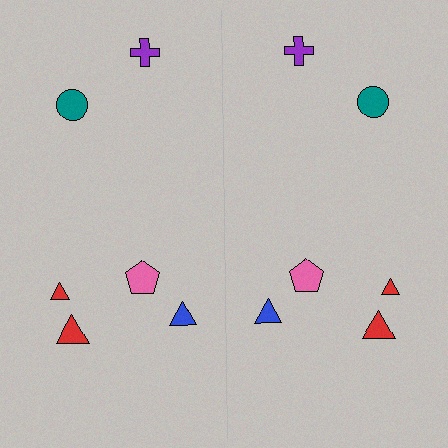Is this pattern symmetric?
Yes, this pattern has bilateral (reflection) symmetry.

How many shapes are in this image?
There are 12 shapes in this image.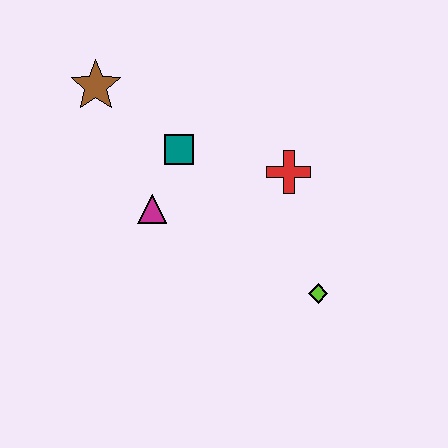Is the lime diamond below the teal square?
Yes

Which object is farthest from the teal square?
The lime diamond is farthest from the teal square.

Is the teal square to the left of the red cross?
Yes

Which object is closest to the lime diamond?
The red cross is closest to the lime diamond.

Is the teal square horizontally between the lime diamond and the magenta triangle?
Yes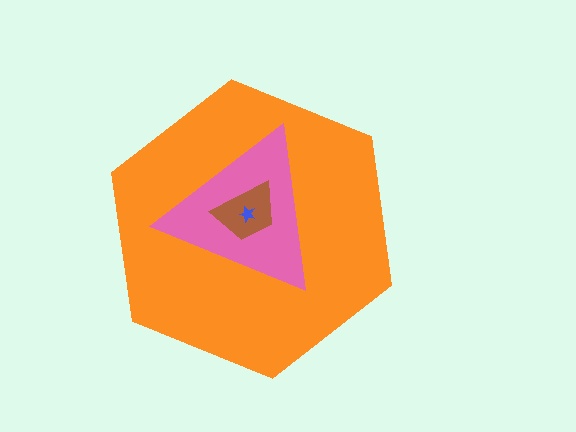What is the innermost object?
The blue star.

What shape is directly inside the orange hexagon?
The pink triangle.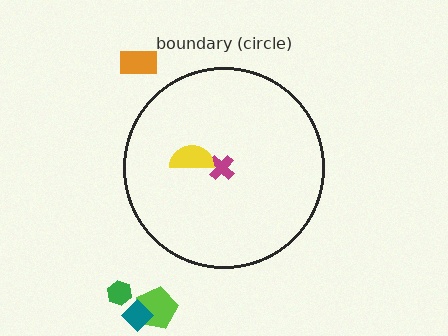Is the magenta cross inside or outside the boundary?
Inside.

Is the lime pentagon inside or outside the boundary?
Outside.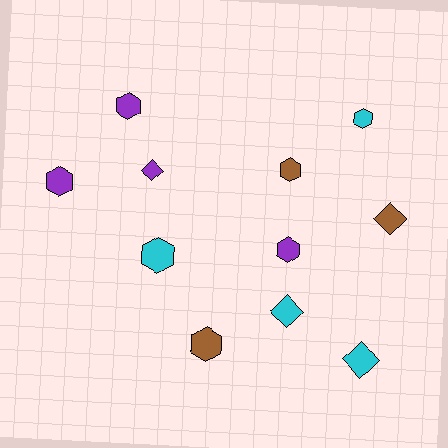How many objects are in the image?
There are 11 objects.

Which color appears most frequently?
Purple, with 4 objects.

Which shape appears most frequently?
Hexagon, with 7 objects.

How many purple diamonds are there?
There is 1 purple diamond.